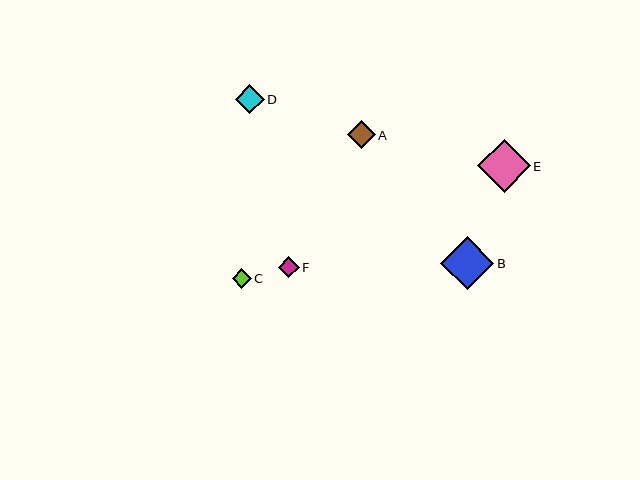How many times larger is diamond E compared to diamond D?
Diamond E is approximately 1.8 times the size of diamond D.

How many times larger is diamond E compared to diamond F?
Diamond E is approximately 2.5 times the size of diamond F.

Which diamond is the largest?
Diamond B is the largest with a size of approximately 53 pixels.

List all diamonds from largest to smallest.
From largest to smallest: B, E, D, A, F, C.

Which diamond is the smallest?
Diamond C is the smallest with a size of approximately 19 pixels.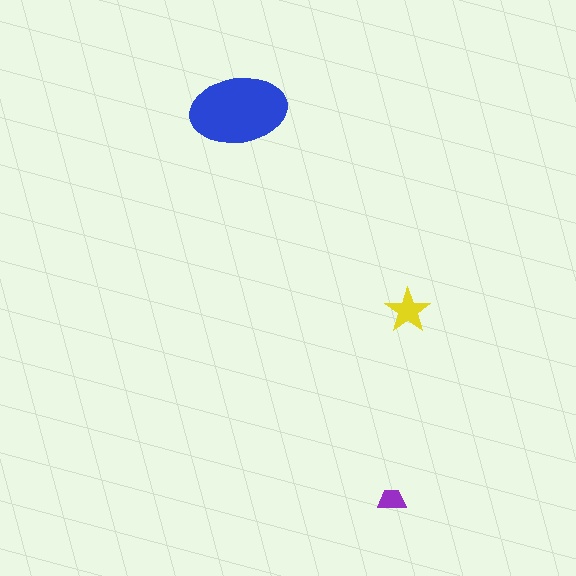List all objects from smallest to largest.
The purple trapezoid, the yellow star, the blue ellipse.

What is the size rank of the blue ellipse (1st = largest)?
1st.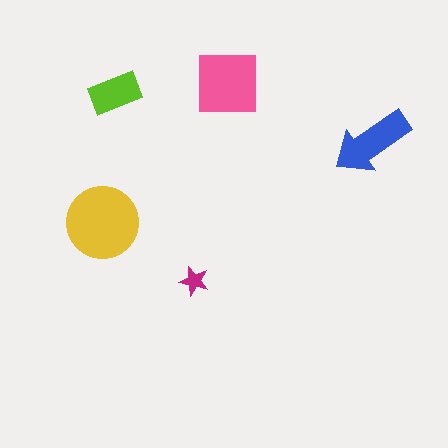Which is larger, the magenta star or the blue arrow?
The blue arrow.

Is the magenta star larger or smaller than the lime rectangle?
Smaller.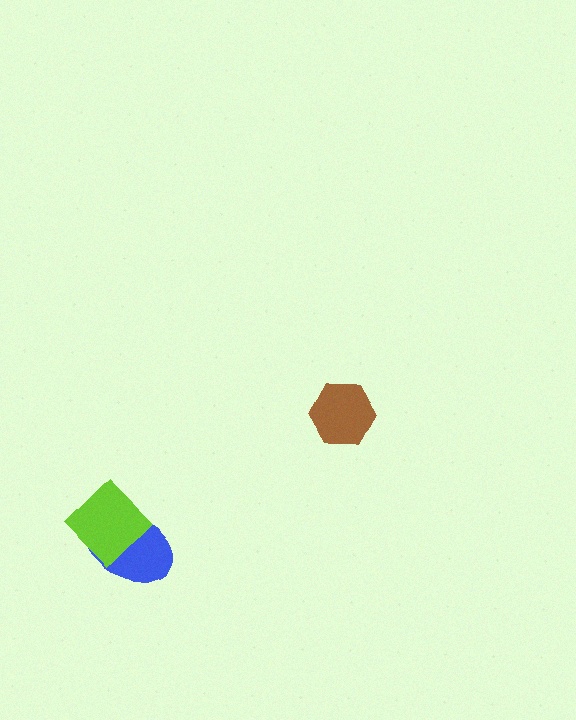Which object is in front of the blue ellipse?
The lime diamond is in front of the blue ellipse.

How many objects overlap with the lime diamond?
1 object overlaps with the lime diamond.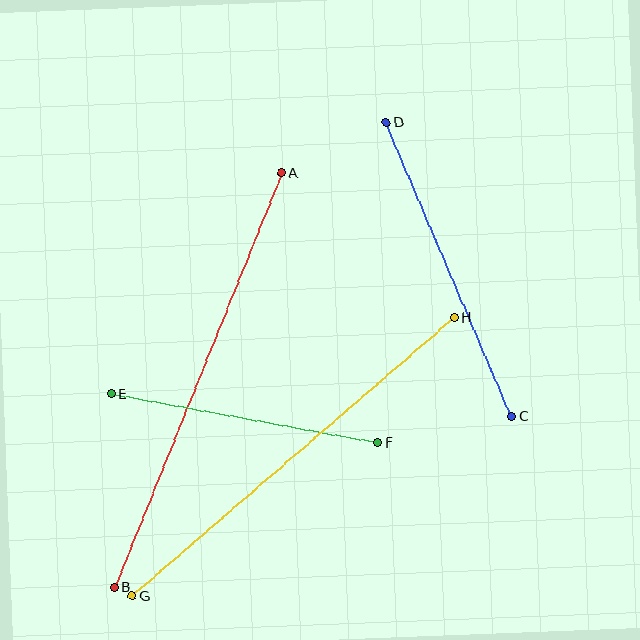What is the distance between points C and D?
The distance is approximately 320 pixels.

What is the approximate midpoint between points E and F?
The midpoint is at approximately (244, 418) pixels.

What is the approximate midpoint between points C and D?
The midpoint is at approximately (449, 270) pixels.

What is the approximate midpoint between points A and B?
The midpoint is at approximately (198, 380) pixels.